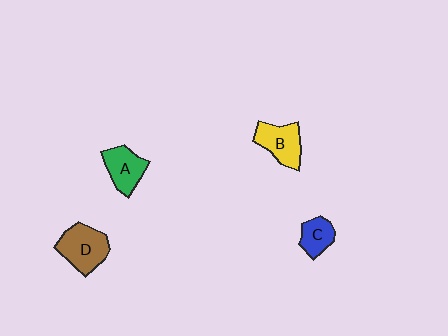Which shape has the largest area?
Shape D (brown).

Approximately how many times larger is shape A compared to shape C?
Approximately 1.4 times.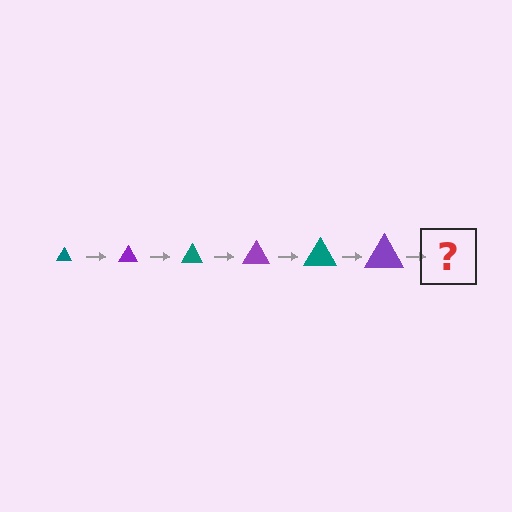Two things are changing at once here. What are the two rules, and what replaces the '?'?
The two rules are that the triangle grows larger each step and the color cycles through teal and purple. The '?' should be a teal triangle, larger than the previous one.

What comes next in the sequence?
The next element should be a teal triangle, larger than the previous one.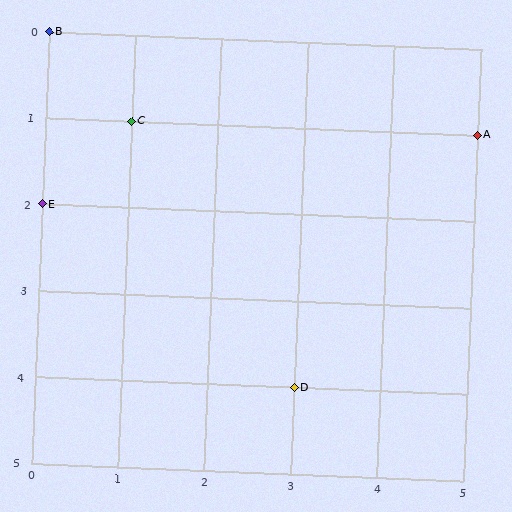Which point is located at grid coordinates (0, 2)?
Point E is at (0, 2).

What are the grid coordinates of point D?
Point D is at grid coordinates (3, 4).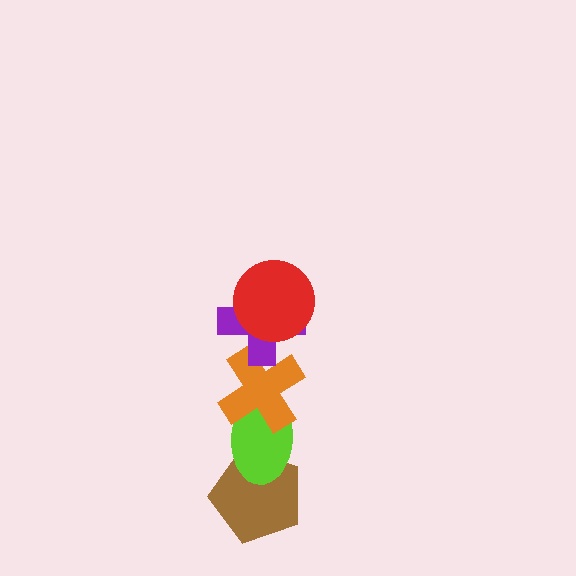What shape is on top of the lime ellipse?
The orange cross is on top of the lime ellipse.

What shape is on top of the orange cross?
The purple cross is on top of the orange cross.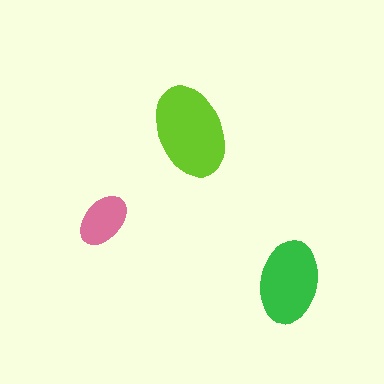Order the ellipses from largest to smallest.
the lime one, the green one, the pink one.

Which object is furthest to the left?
The pink ellipse is leftmost.